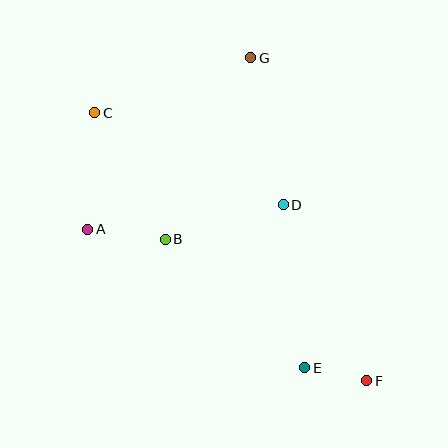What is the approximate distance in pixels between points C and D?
The distance between C and D is approximately 210 pixels.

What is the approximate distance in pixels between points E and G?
The distance between E and G is approximately 315 pixels.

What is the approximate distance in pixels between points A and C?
The distance between A and C is approximately 117 pixels.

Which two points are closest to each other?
Points E and F are closest to each other.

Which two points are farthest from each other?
Points C and F are farthest from each other.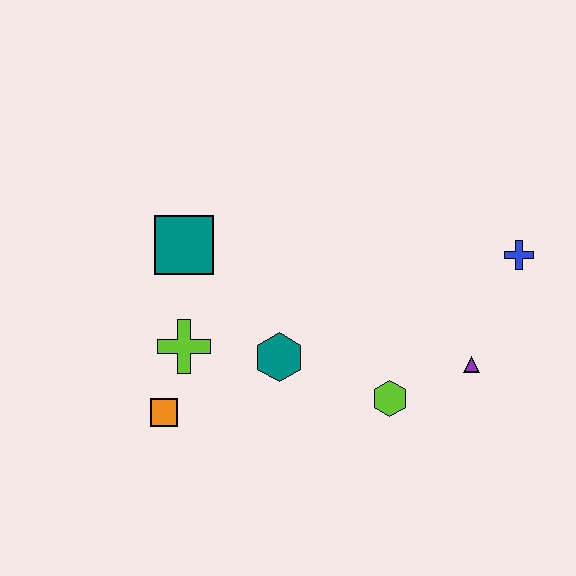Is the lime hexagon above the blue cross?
No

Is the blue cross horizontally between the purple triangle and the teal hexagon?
No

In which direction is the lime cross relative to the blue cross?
The lime cross is to the left of the blue cross.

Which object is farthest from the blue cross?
The orange square is farthest from the blue cross.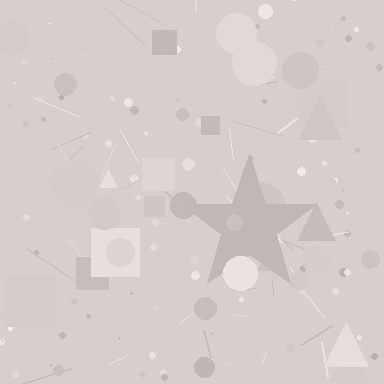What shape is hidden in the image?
A star is hidden in the image.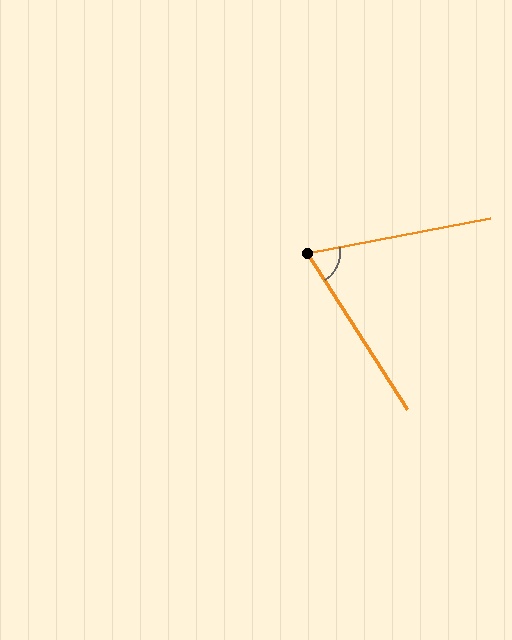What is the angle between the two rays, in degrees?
Approximately 68 degrees.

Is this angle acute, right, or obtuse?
It is acute.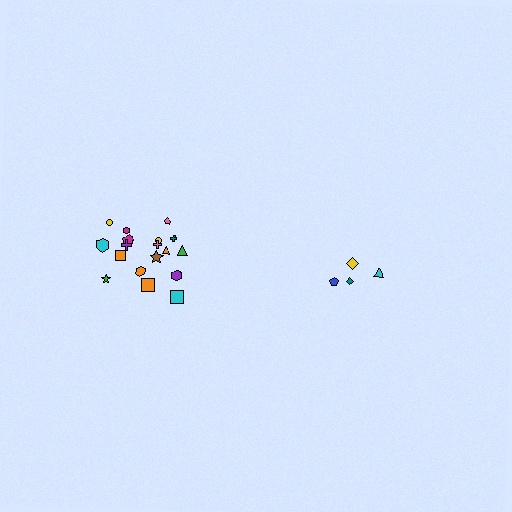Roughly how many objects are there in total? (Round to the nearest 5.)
Roughly 20 objects in total.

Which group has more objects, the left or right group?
The left group.